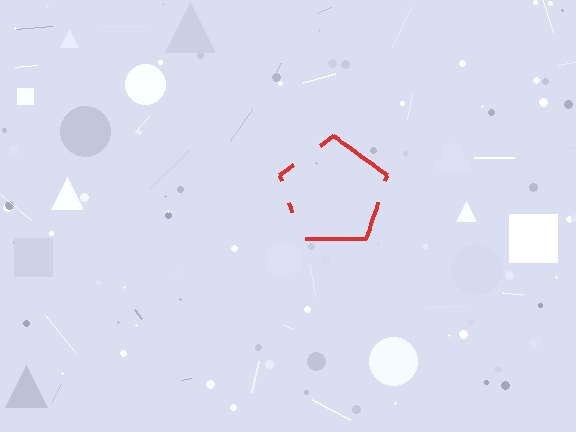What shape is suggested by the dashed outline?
The dashed outline suggests a pentagon.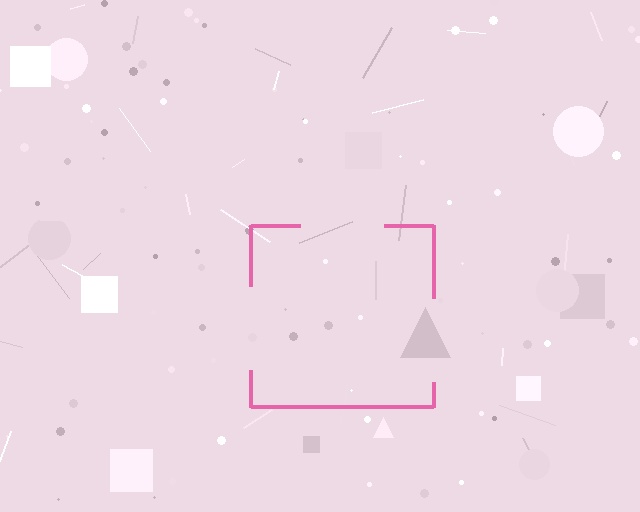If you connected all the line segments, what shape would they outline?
They would outline a square.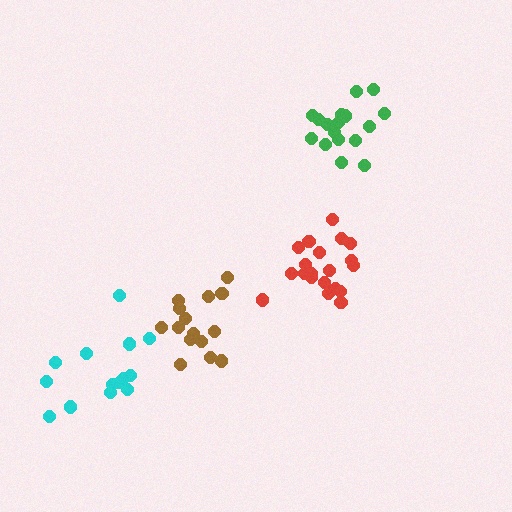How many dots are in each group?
Group 1: 20 dots, Group 2: 17 dots, Group 3: 15 dots, Group 4: 14 dots (66 total).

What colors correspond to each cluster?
The clusters are colored: red, green, brown, cyan.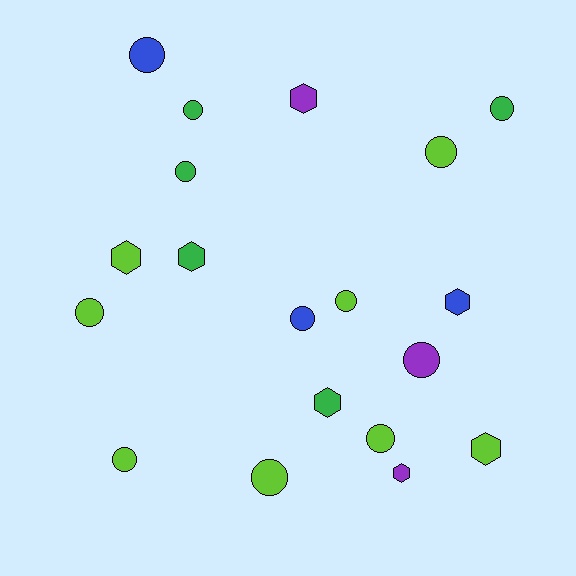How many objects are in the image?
There are 19 objects.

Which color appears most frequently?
Lime, with 8 objects.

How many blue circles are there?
There are 2 blue circles.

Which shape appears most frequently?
Circle, with 12 objects.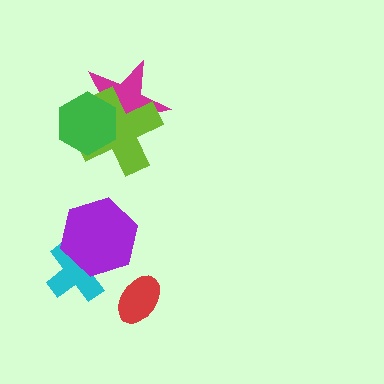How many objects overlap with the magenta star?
2 objects overlap with the magenta star.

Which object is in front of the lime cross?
The green hexagon is in front of the lime cross.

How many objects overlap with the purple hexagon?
1 object overlaps with the purple hexagon.